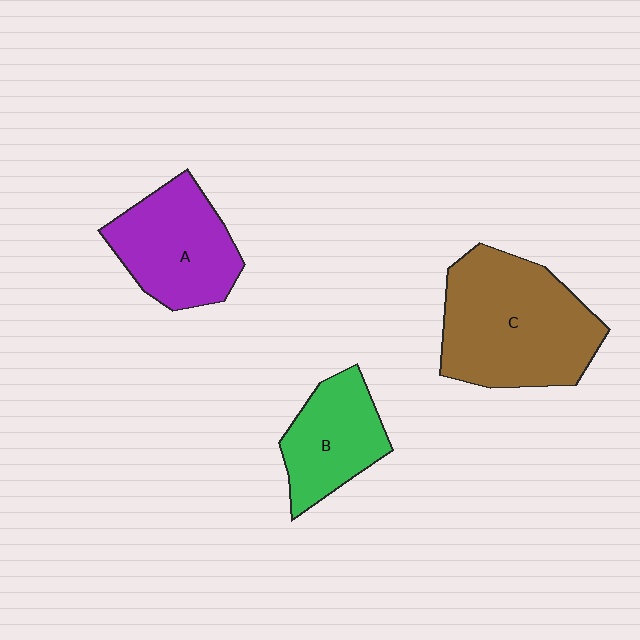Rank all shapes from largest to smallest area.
From largest to smallest: C (brown), A (purple), B (green).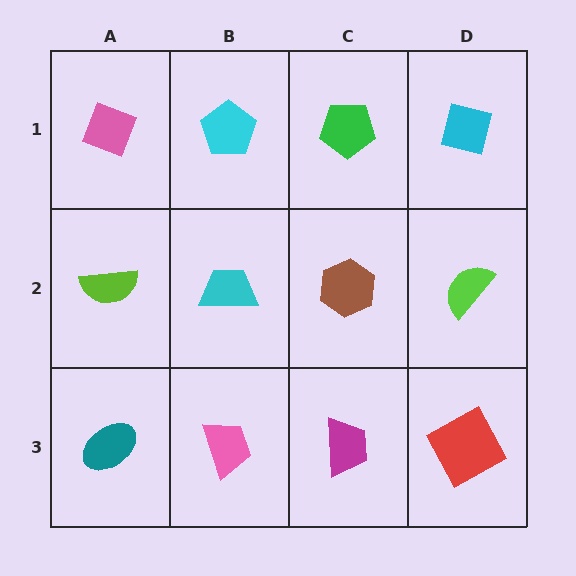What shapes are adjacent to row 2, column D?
A cyan square (row 1, column D), a red square (row 3, column D), a brown hexagon (row 2, column C).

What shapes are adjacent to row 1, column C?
A brown hexagon (row 2, column C), a cyan pentagon (row 1, column B), a cyan square (row 1, column D).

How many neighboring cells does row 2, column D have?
3.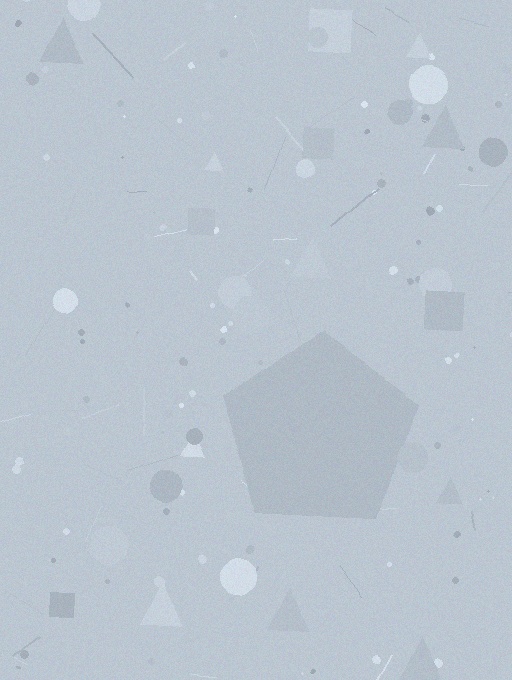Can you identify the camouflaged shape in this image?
The camouflaged shape is a pentagon.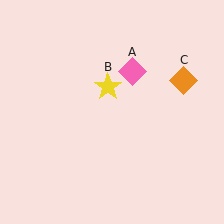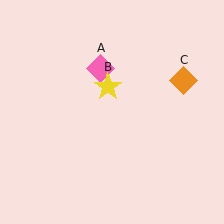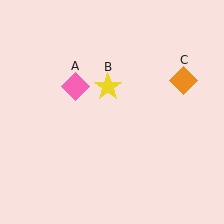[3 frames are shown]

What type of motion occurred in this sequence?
The pink diamond (object A) rotated counterclockwise around the center of the scene.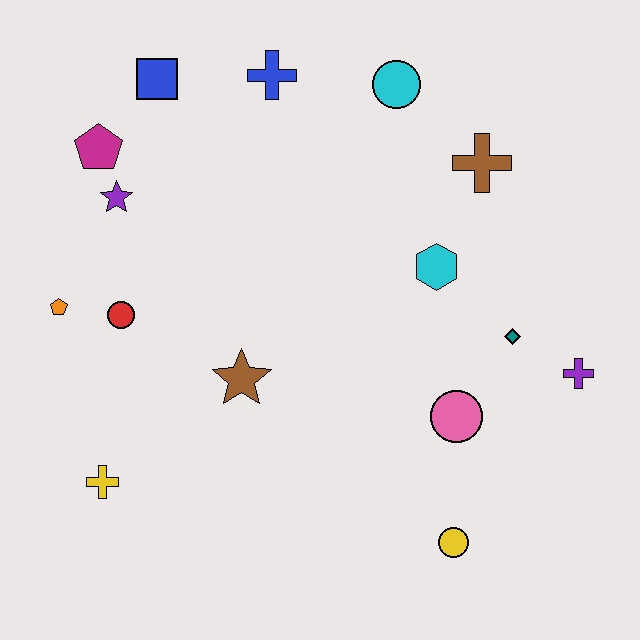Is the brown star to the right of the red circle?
Yes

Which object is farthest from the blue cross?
The yellow circle is farthest from the blue cross.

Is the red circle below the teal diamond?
No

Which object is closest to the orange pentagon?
The red circle is closest to the orange pentagon.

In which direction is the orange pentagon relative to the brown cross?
The orange pentagon is to the left of the brown cross.